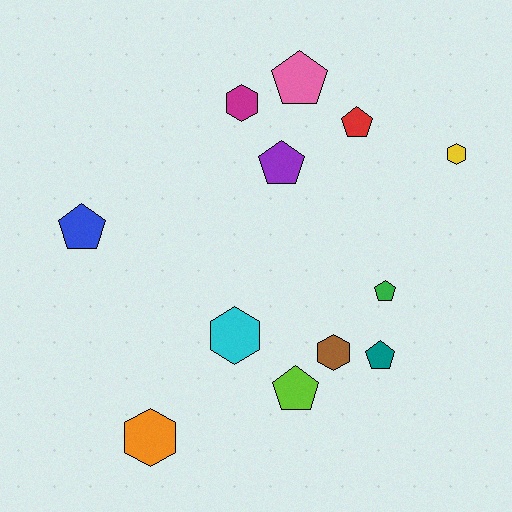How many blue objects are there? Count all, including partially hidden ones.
There is 1 blue object.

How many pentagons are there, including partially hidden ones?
There are 7 pentagons.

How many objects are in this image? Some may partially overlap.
There are 12 objects.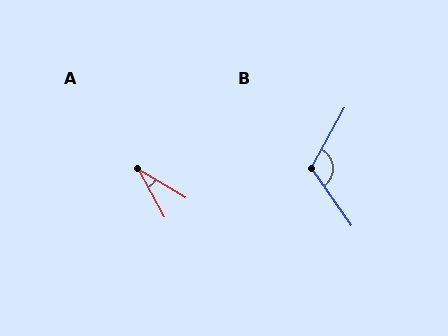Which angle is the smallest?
A, at approximately 30 degrees.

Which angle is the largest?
B, at approximately 117 degrees.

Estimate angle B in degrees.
Approximately 117 degrees.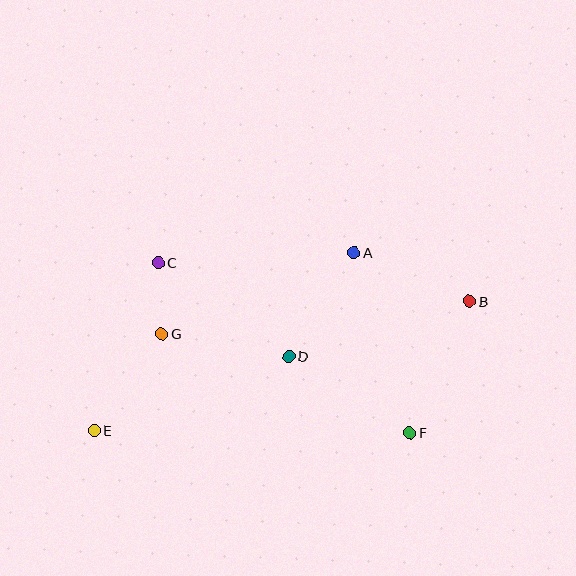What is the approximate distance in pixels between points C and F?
The distance between C and F is approximately 304 pixels.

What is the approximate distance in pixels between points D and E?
The distance between D and E is approximately 208 pixels.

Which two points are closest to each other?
Points C and G are closest to each other.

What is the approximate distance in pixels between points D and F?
The distance between D and F is approximately 143 pixels.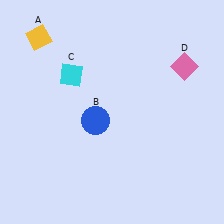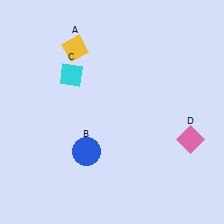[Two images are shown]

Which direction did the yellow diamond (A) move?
The yellow diamond (A) moved right.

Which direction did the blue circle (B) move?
The blue circle (B) moved down.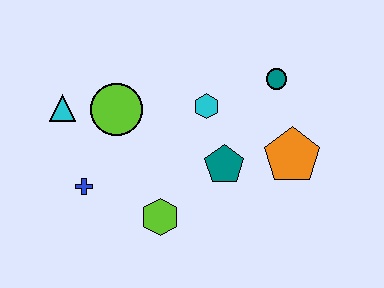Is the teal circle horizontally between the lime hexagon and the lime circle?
No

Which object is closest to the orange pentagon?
The teal pentagon is closest to the orange pentagon.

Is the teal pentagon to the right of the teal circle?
No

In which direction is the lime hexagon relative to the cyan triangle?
The lime hexagon is below the cyan triangle.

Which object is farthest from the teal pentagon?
The cyan triangle is farthest from the teal pentagon.